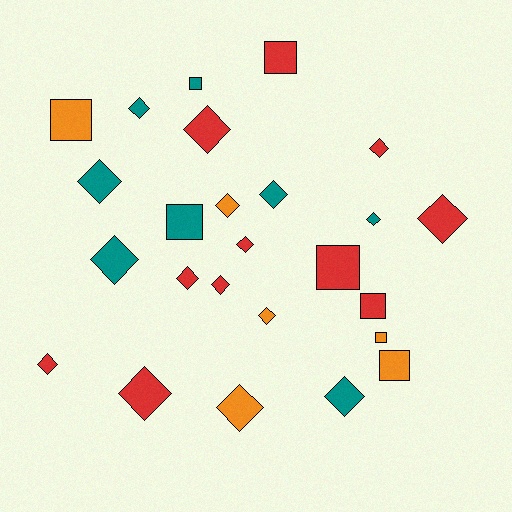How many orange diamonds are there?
There are 3 orange diamonds.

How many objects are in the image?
There are 25 objects.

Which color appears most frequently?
Red, with 11 objects.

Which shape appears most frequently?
Diamond, with 17 objects.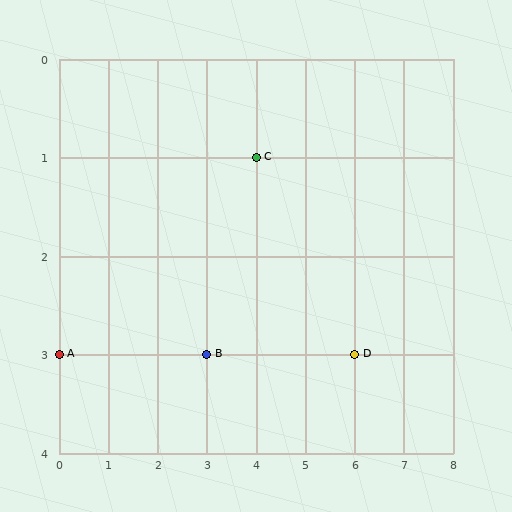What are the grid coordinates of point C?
Point C is at grid coordinates (4, 1).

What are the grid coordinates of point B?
Point B is at grid coordinates (3, 3).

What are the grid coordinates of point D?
Point D is at grid coordinates (6, 3).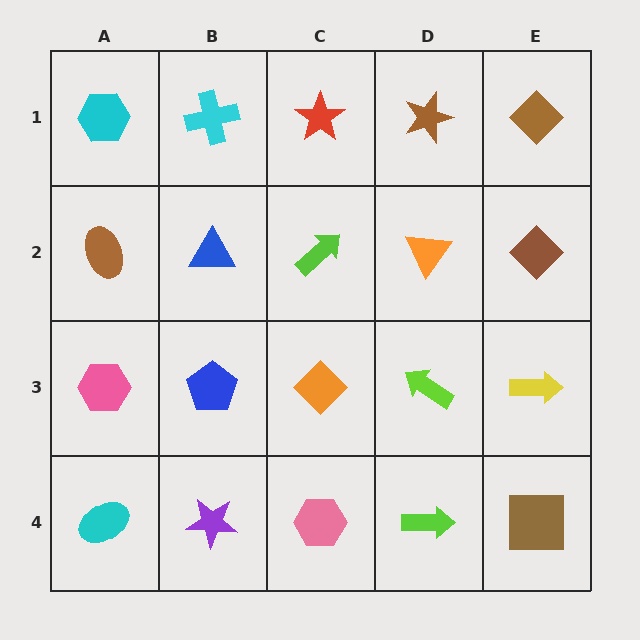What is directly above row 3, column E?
A brown diamond.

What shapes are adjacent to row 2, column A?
A cyan hexagon (row 1, column A), a pink hexagon (row 3, column A), a blue triangle (row 2, column B).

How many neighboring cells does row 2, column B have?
4.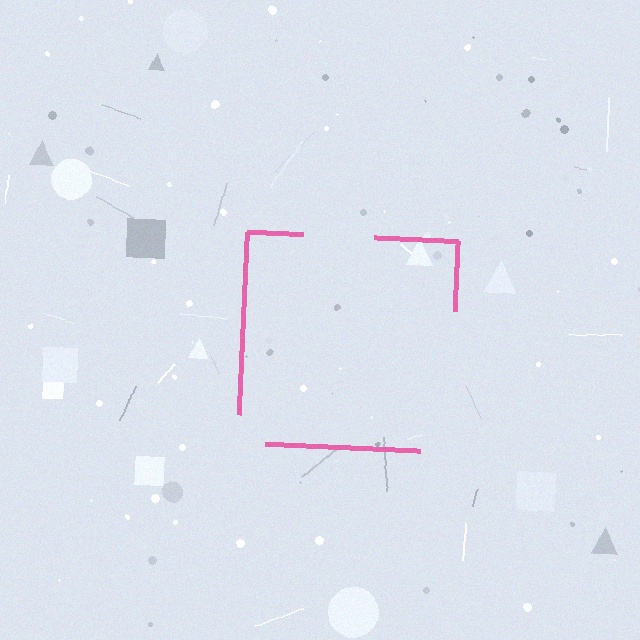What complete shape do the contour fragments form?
The contour fragments form a square.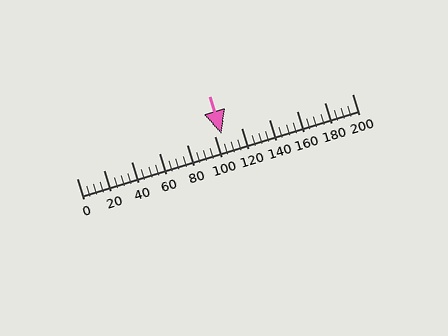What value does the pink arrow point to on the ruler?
The pink arrow points to approximately 105.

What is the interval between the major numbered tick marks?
The major tick marks are spaced 20 units apart.